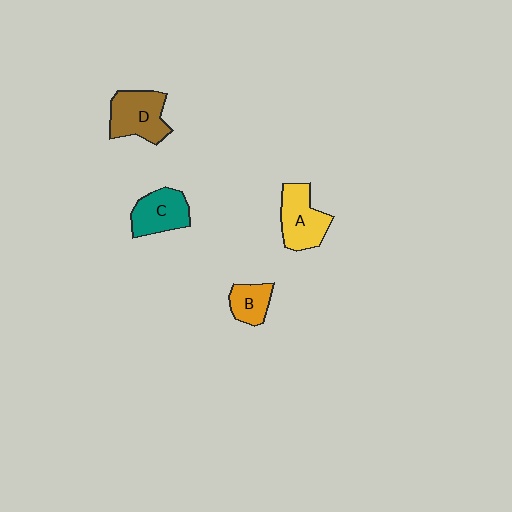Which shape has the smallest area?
Shape B (orange).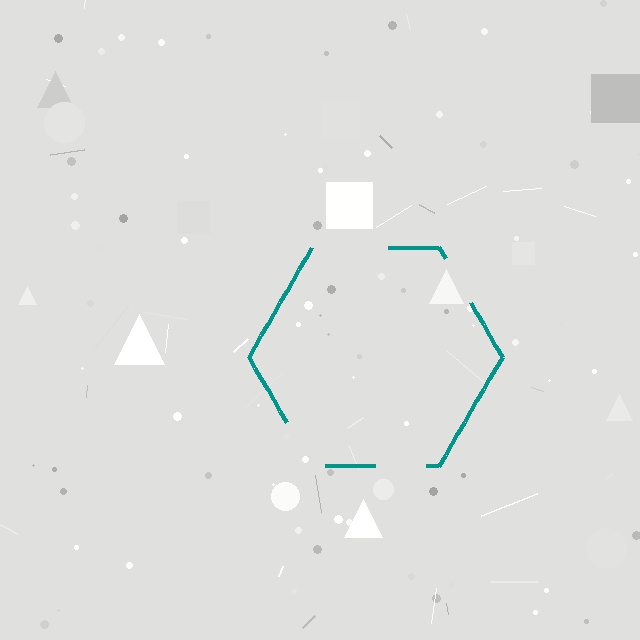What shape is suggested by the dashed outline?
The dashed outline suggests a hexagon.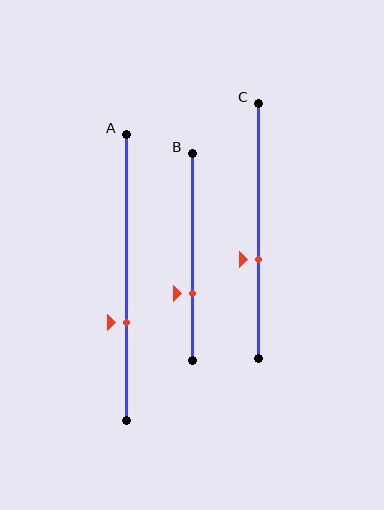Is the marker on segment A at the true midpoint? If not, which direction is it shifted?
No, the marker on segment A is shifted downward by about 16% of the segment length.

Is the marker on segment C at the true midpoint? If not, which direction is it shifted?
No, the marker on segment C is shifted downward by about 11% of the segment length.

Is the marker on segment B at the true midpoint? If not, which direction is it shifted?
No, the marker on segment B is shifted downward by about 17% of the segment length.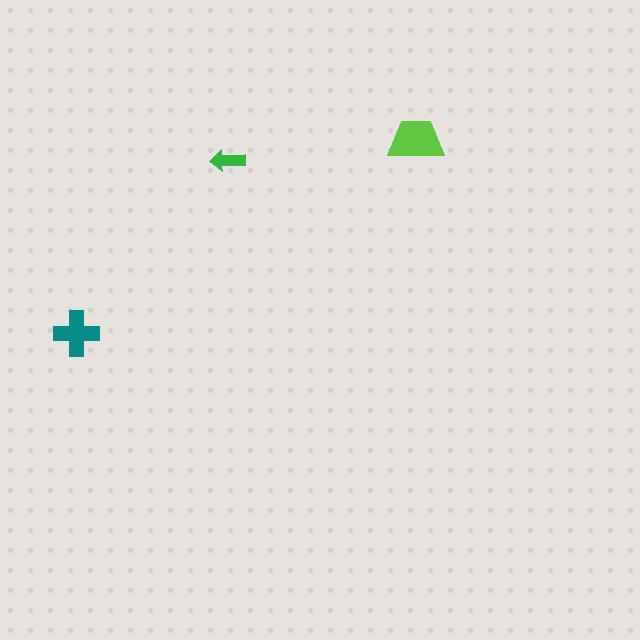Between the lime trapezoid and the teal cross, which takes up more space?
The lime trapezoid.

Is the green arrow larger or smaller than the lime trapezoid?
Smaller.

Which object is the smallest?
The green arrow.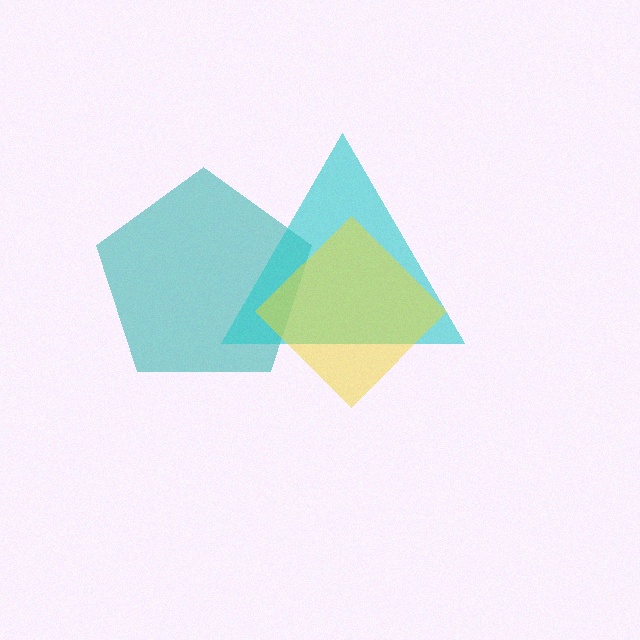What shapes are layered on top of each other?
The layered shapes are: a teal pentagon, a cyan triangle, a yellow diamond.